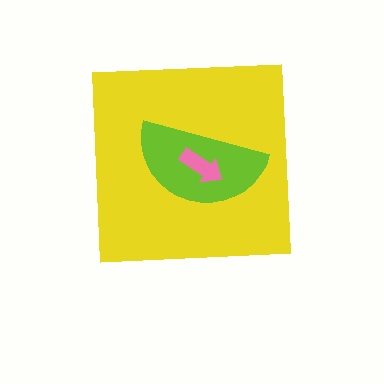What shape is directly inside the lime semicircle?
The pink arrow.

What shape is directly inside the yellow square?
The lime semicircle.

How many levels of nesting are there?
3.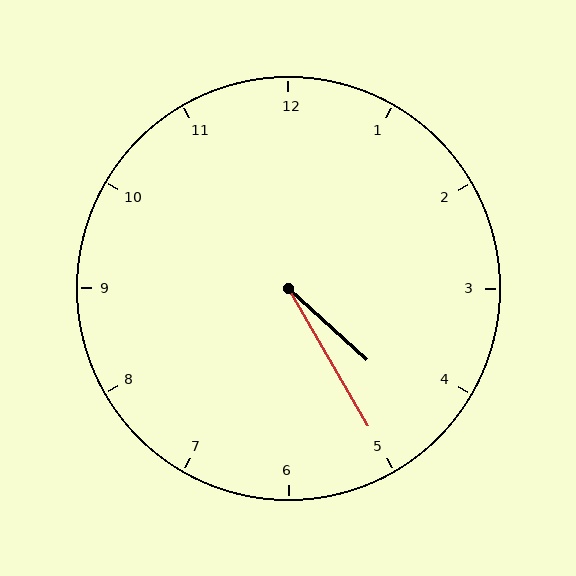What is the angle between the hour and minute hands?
Approximately 18 degrees.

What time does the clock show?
4:25.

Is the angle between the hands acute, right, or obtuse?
It is acute.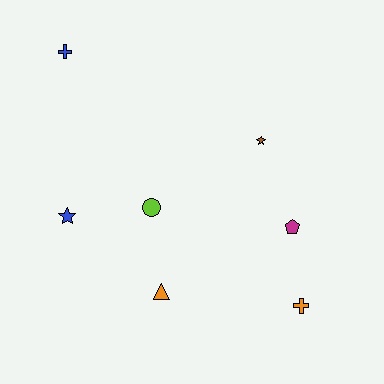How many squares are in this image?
There are no squares.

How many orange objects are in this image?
There are 2 orange objects.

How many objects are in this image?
There are 7 objects.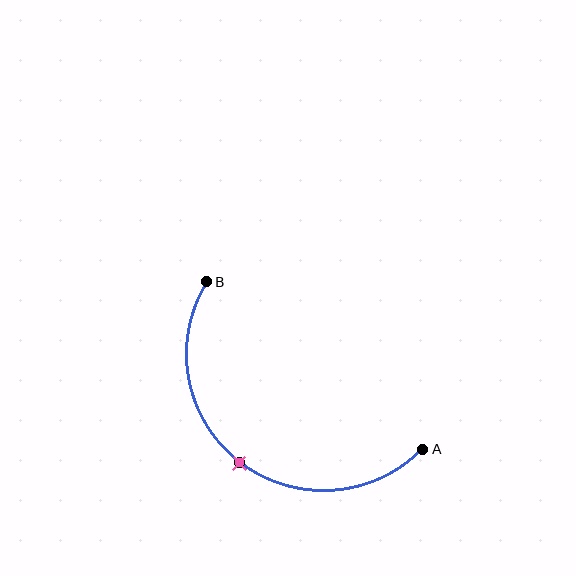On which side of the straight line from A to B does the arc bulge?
The arc bulges below and to the left of the straight line connecting A and B.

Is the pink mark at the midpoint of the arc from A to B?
Yes. The pink mark lies on the arc at equal arc-length from both A and B — it is the arc midpoint.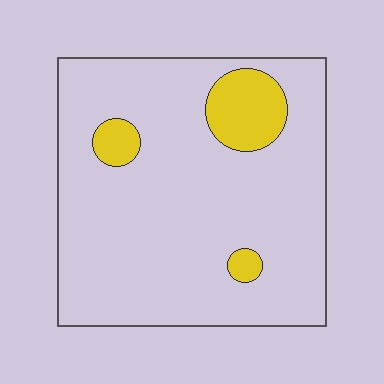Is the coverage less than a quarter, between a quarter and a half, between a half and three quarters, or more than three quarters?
Less than a quarter.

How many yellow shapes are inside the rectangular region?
3.